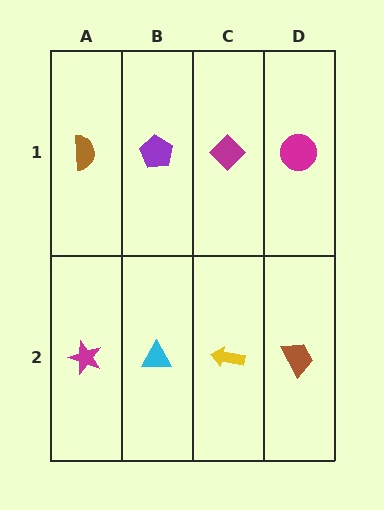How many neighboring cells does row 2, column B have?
3.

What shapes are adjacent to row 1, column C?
A yellow arrow (row 2, column C), a purple pentagon (row 1, column B), a magenta circle (row 1, column D).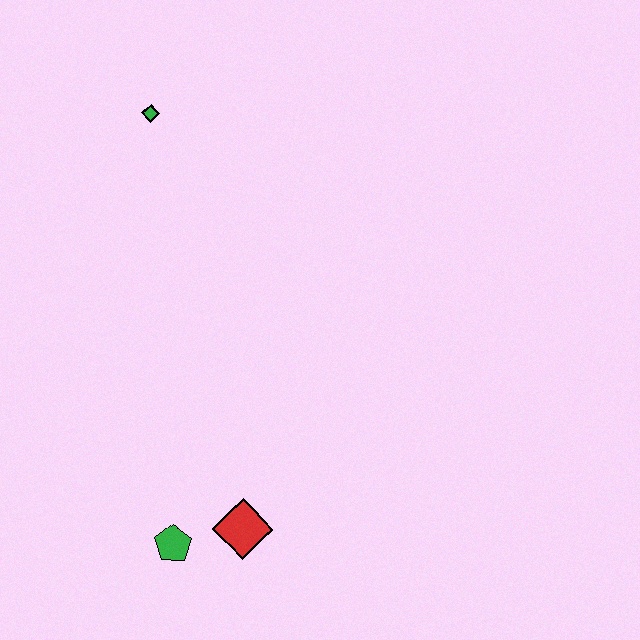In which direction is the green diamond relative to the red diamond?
The green diamond is above the red diamond.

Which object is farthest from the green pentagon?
The green diamond is farthest from the green pentagon.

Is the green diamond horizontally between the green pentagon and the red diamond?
No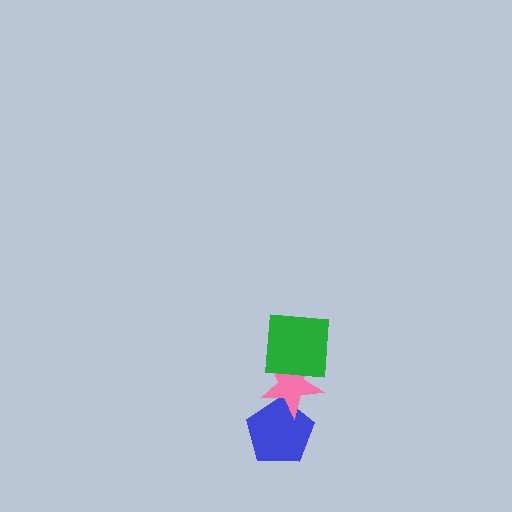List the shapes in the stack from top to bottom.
From top to bottom: the green square, the pink star, the blue pentagon.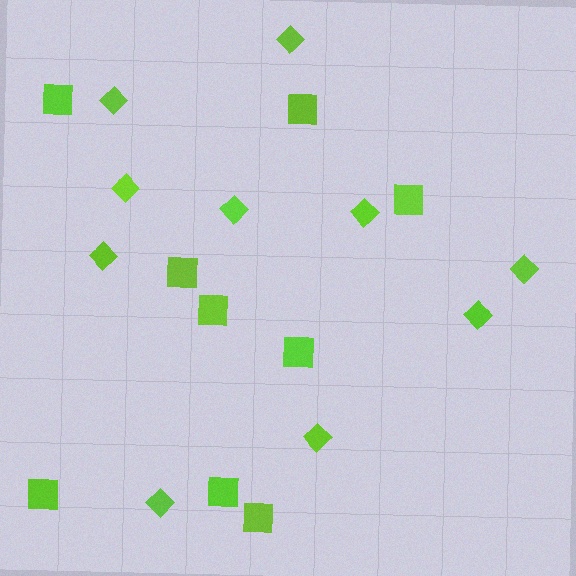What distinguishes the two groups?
There are 2 groups: one group of diamonds (10) and one group of squares (9).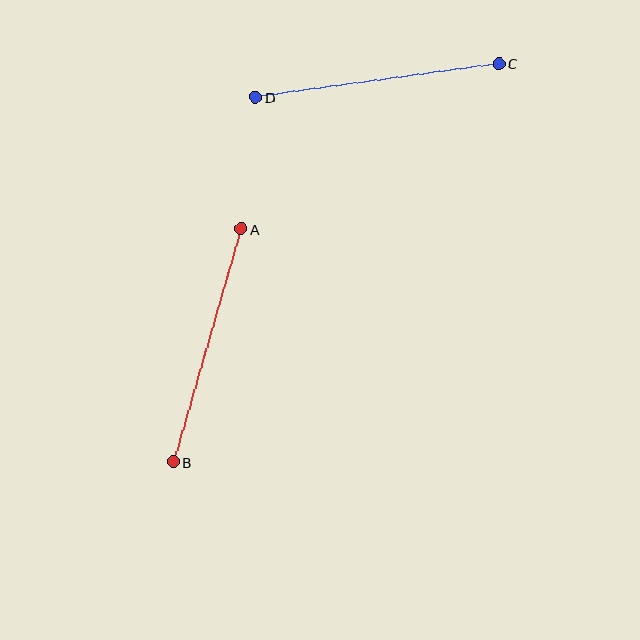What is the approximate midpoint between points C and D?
The midpoint is at approximately (377, 81) pixels.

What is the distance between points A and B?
The distance is approximately 243 pixels.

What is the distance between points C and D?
The distance is approximately 246 pixels.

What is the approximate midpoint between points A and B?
The midpoint is at approximately (207, 345) pixels.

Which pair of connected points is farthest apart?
Points C and D are farthest apart.